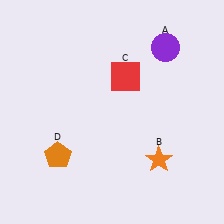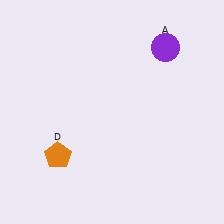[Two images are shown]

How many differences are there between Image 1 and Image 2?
There are 2 differences between the two images.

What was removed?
The red square (C), the orange star (B) were removed in Image 2.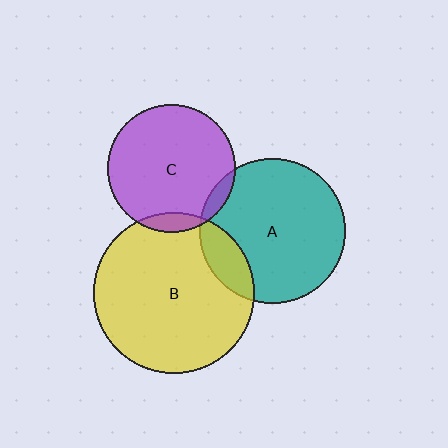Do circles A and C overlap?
Yes.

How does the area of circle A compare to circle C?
Approximately 1.3 times.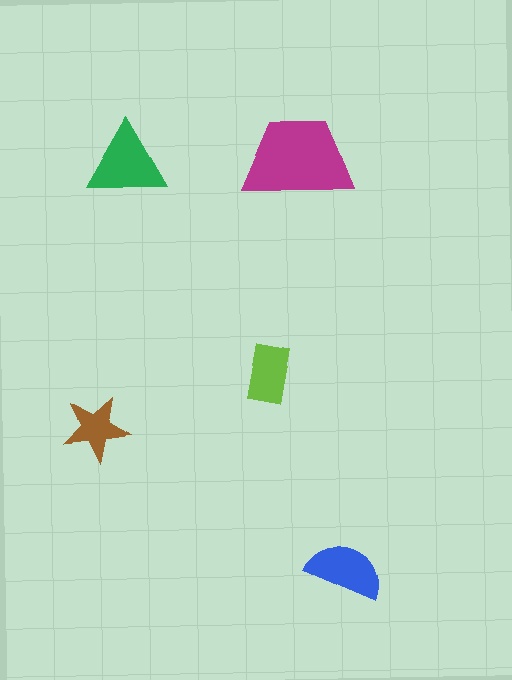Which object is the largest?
The magenta trapezoid.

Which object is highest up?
The magenta trapezoid is topmost.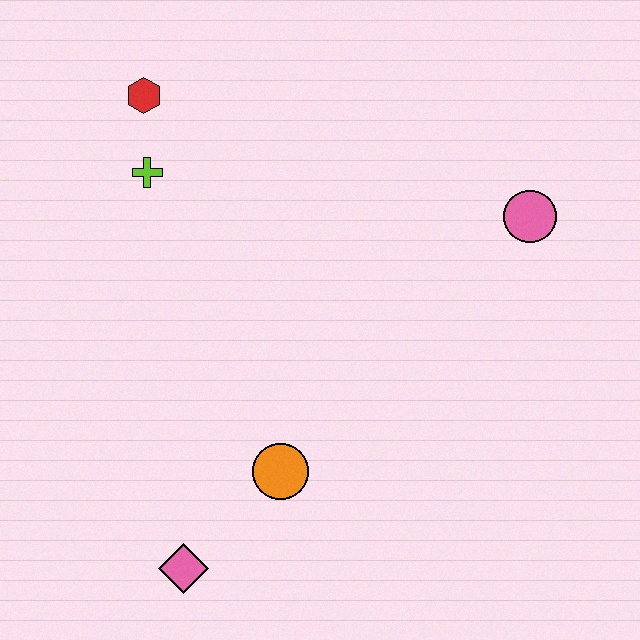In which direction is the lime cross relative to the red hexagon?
The lime cross is below the red hexagon.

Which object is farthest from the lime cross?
The pink diamond is farthest from the lime cross.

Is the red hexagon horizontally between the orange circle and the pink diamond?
No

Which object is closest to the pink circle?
The orange circle is closest to the pink circle.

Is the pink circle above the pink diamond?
Yes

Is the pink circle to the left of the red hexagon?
No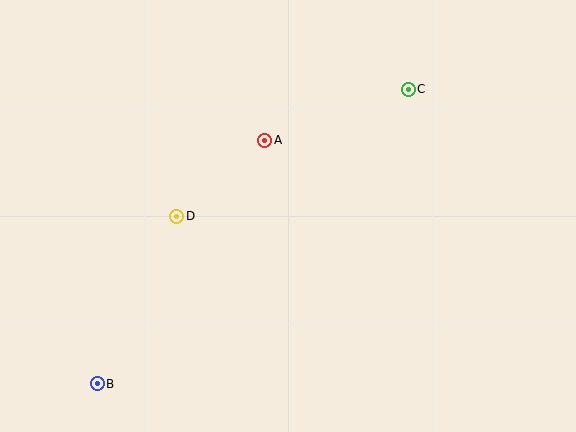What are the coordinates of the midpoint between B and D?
The midpoint between B and D is at (137, 300).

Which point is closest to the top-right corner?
Point C is closest to the top-right corner.